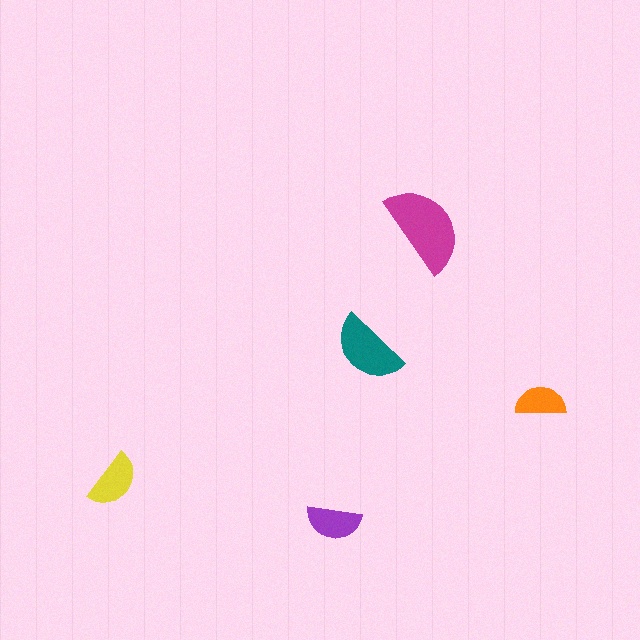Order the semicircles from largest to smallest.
the magenta one, the teal one, the yellow one, the purple one, the orange one.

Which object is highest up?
The magenta semicircle is topmost.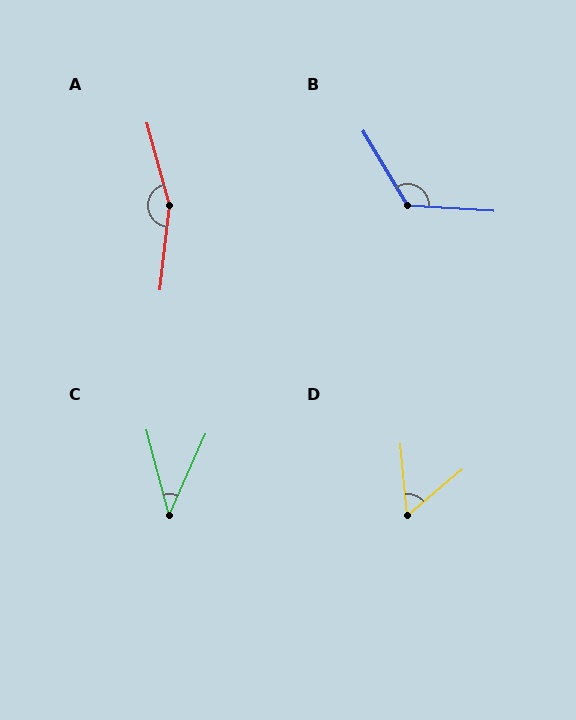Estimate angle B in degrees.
Approximately 125 degrees.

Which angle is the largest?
A, at approximately 159 degrees.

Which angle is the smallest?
C, at approximately 39 degrees.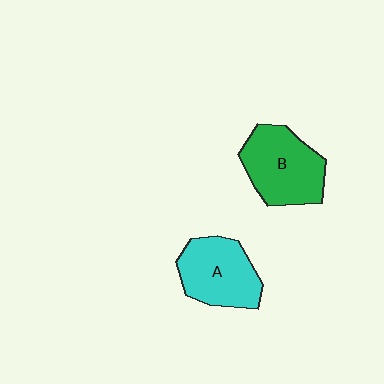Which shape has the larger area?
Shape B (green).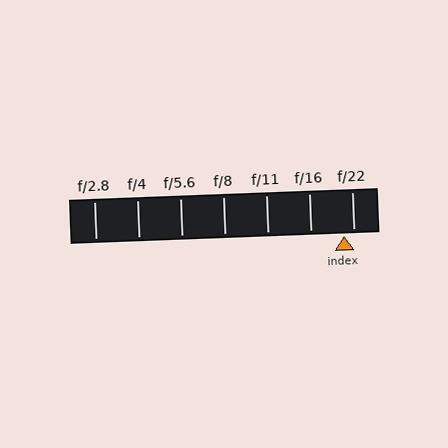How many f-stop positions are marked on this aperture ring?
There are 7 f-stop positions marked.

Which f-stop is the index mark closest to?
The index mark is closest to f/22.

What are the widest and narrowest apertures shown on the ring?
The widest aperture shown is f/2.8 and the narrowest is f/22.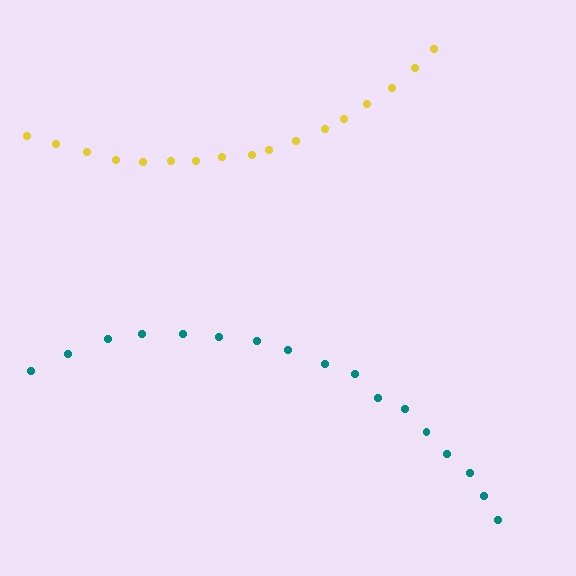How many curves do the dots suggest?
There are 2 distinct paths.